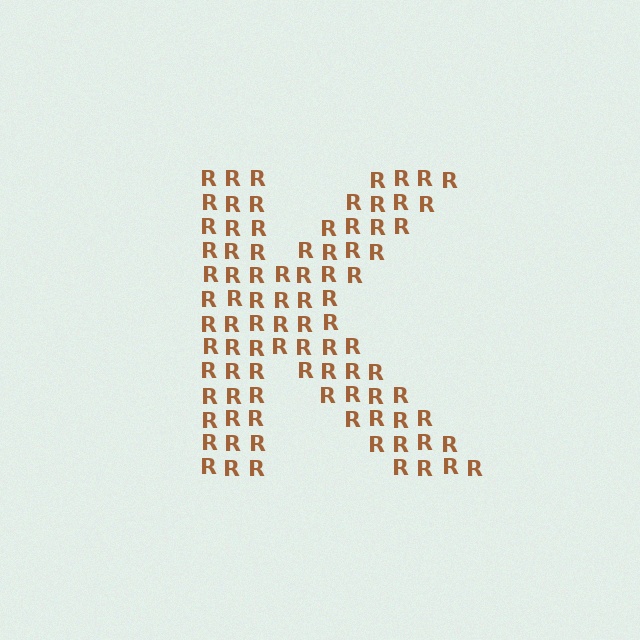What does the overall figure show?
The overall figure shows the letter K.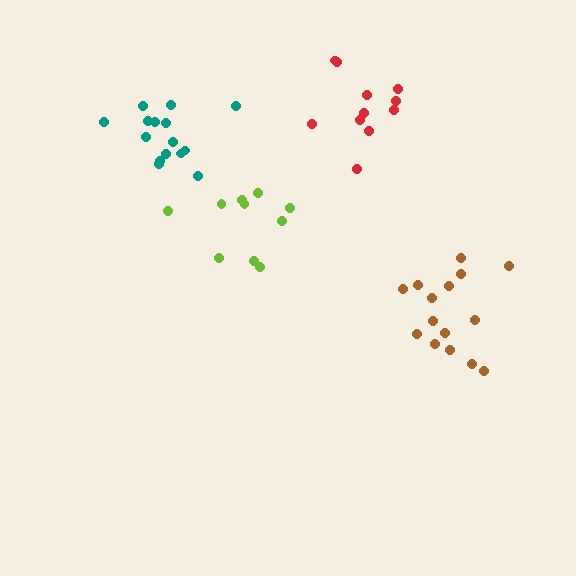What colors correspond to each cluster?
The clusters are colored: red, lime, brown, teal.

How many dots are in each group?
Group 1: 11 dots, Group 2: 10 dots, Group 3: 15 dots, Group 4: 15 dots (51 total).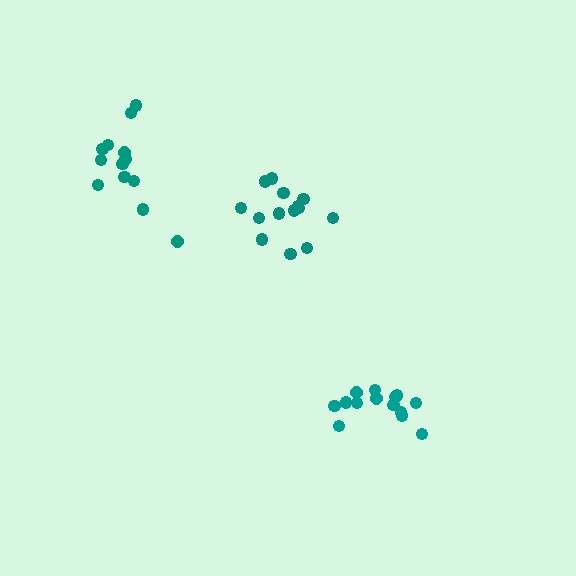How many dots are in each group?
Group 1: 14 dots, Group 2: 14 dots, Group 3: 13 dots (41 total).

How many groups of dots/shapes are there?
There are 3 groups.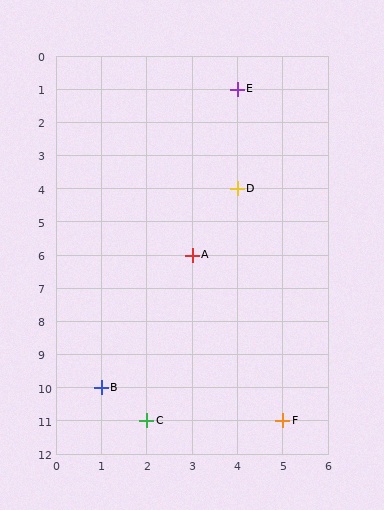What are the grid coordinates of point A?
Point A is at grid coordinates (3, 6).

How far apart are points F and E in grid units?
Points F and E are 1 column and 10 rows apart (about 10.0 grid units diagonally).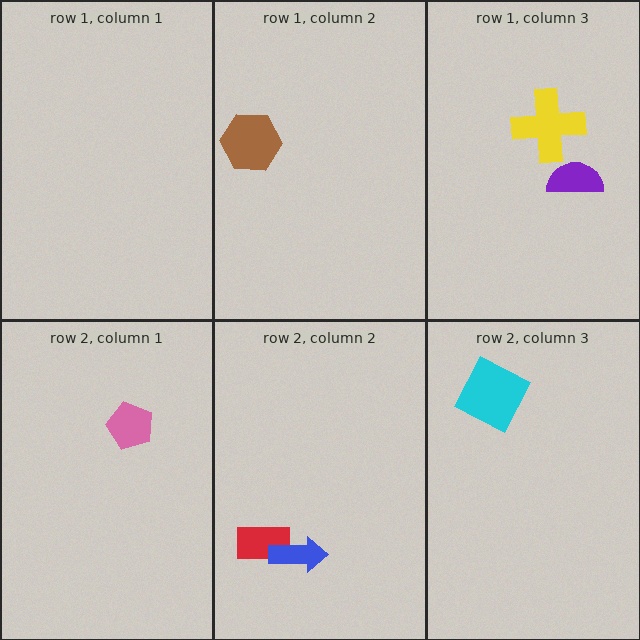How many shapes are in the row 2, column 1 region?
1.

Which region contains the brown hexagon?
The row 1, column 2 region.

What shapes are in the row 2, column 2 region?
The red rectangle, the blue arrow.